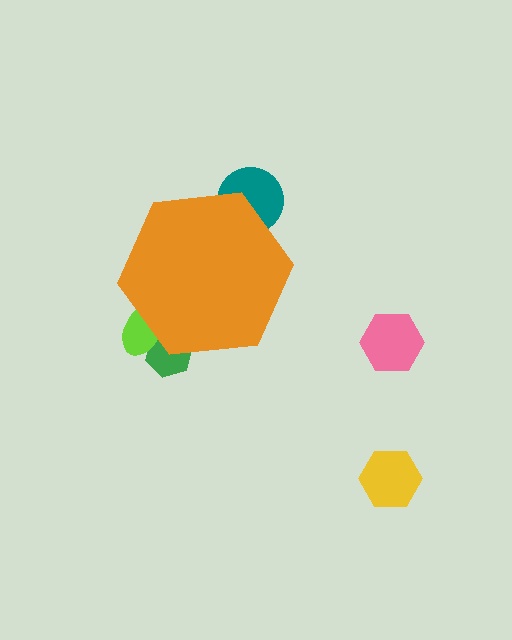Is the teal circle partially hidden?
Yes, the teal circle is partially hidden behind the orange hexagon.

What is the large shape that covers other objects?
An orange hexagon.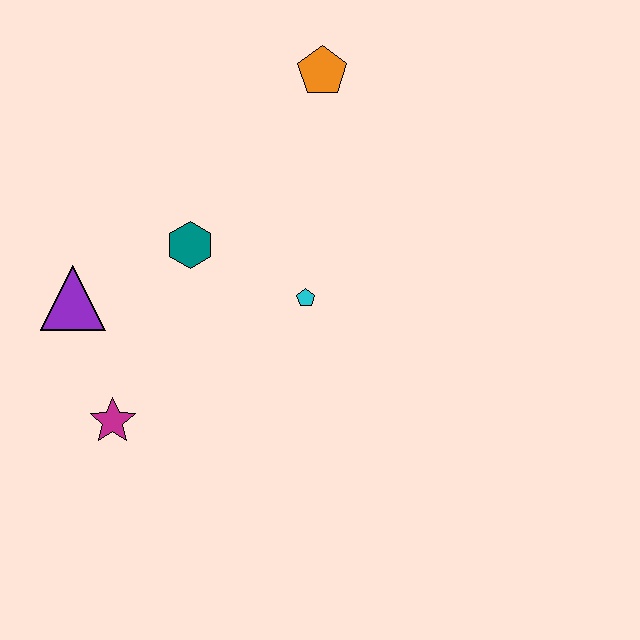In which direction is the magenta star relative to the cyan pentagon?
The magenta star is to the left of the cyan pentagon.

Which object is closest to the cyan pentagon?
The teal hexagon is closest to the cyan pentagon.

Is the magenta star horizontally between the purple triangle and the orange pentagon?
Yes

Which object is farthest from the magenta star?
The orange pentagon is farthest from the magenta star.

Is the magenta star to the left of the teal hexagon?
Yes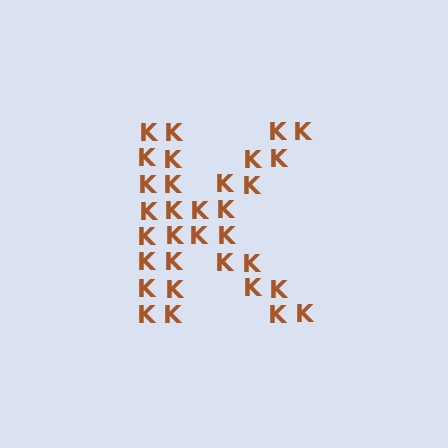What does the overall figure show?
The overall figure shows the letter K.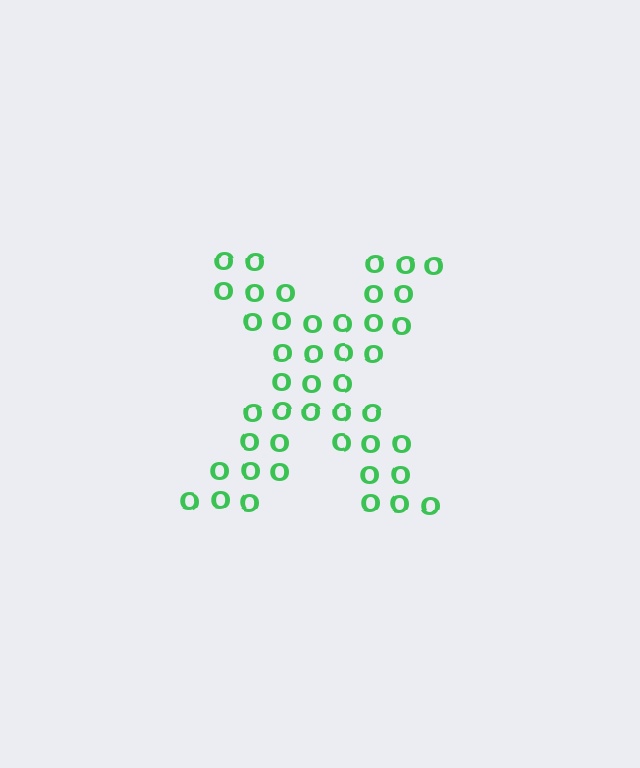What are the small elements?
The small elements are letter O's.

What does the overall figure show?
The overall figure shows the letter X.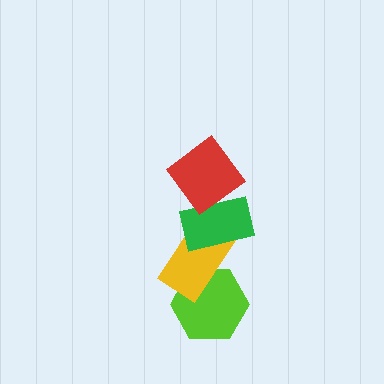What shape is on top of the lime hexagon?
The yellow rectangle is on top of the lime hexagon.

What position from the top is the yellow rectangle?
The yellow rectangle is 3rd from the top.